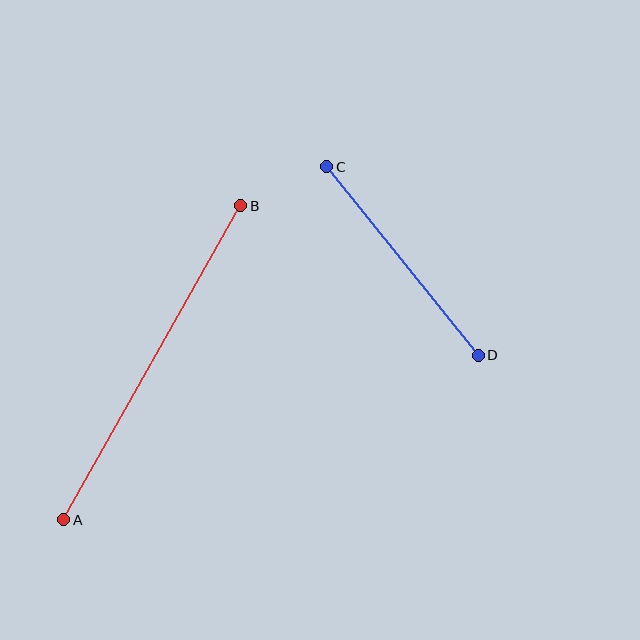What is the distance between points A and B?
The distance is approximately 361 pixels.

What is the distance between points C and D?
The distance is approximately 242 pixels.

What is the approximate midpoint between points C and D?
The midpoint is at approximately (402, 261) pixels.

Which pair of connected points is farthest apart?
Points A and B are farthest apart.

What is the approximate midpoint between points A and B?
The midpoint is at approximately (152, 363) pixels.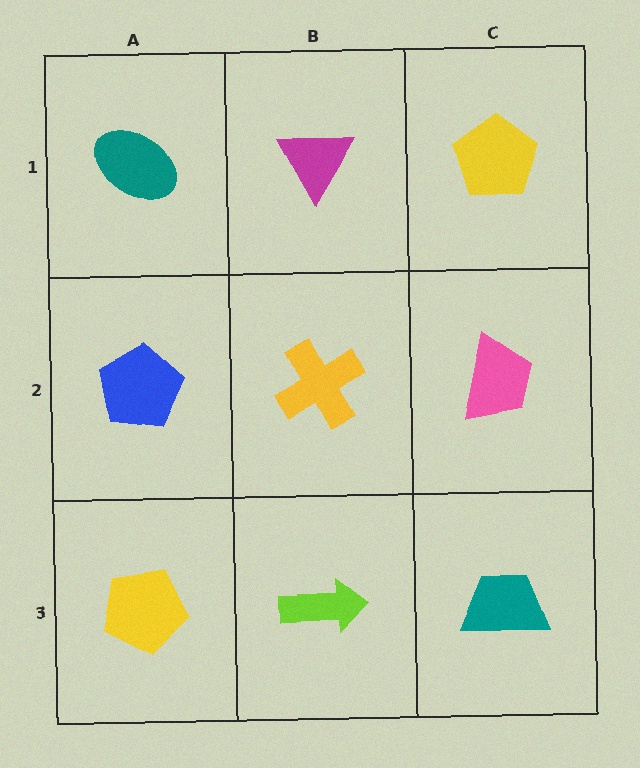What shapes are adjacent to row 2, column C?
A yellow pentagon (row 1, column C), a teal trapezoid (row 3, column C), a yellow cross (row 2, column B).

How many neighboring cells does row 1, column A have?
2.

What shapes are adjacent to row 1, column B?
A yellow cross (row 2, column B), a teal ellipse (row 1, column A), a yellow pentagon (row 1, column C).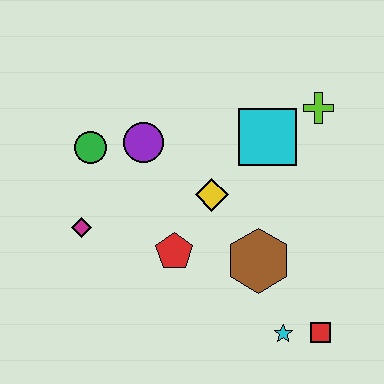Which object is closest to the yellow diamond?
The red pentagon is closest to the yellow diamond.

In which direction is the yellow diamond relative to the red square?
The yellow diamond is above the red square.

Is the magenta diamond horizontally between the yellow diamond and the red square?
No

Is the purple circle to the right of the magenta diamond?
Yes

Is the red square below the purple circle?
Yes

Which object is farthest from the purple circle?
The red square is farthest from the purple circle.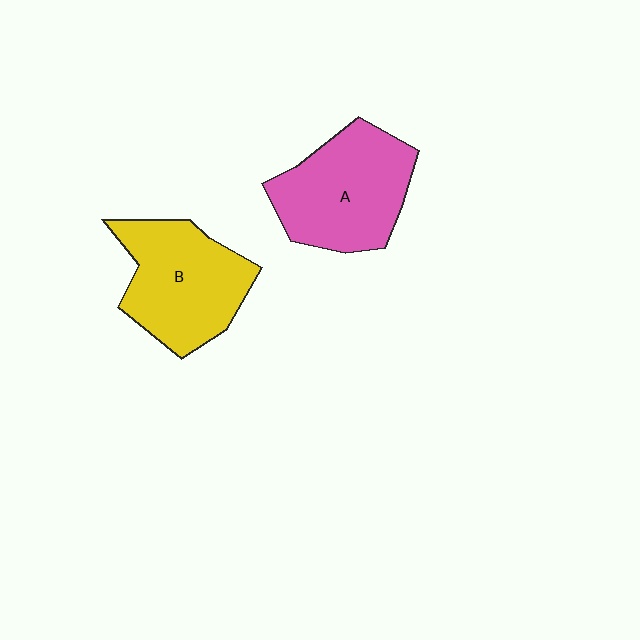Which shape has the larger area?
Shape A (pink).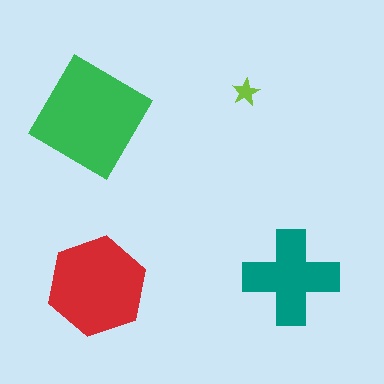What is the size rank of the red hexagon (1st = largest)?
2nd.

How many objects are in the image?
There are 4 objects in the image.